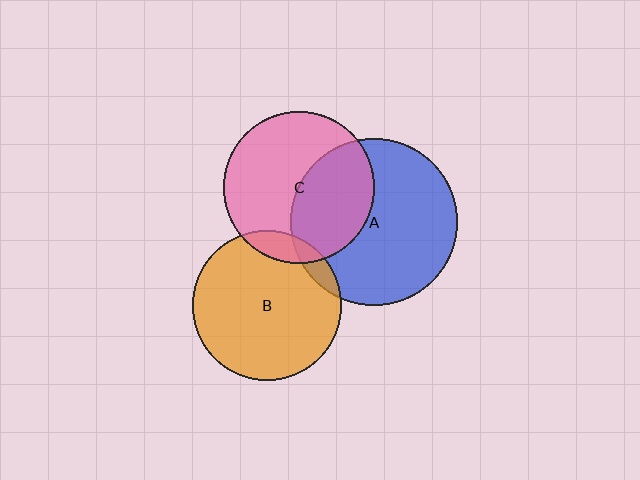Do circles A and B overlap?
Yes.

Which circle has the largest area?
Circle A (blue).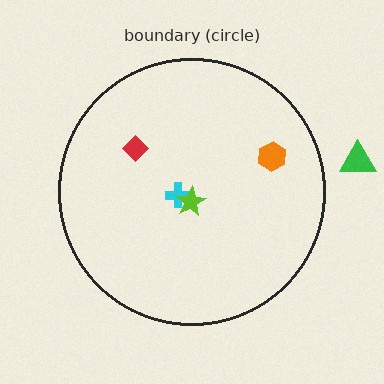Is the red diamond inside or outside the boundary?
Inside.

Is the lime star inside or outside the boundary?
Inside.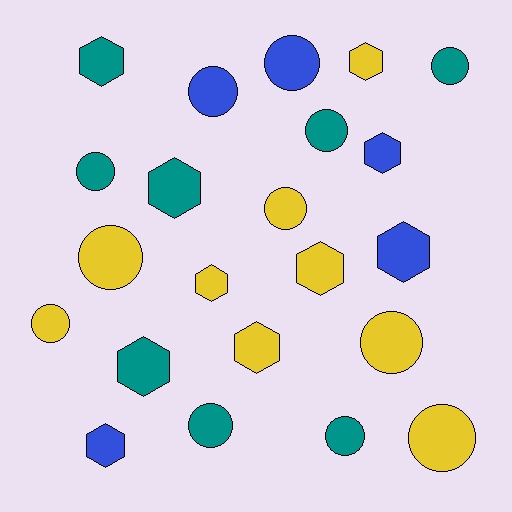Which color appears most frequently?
Yellow, with 9 objects.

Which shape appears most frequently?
Circle, with 12 objects.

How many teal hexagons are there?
There are 3 teal hexagons.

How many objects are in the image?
There are 22 objects.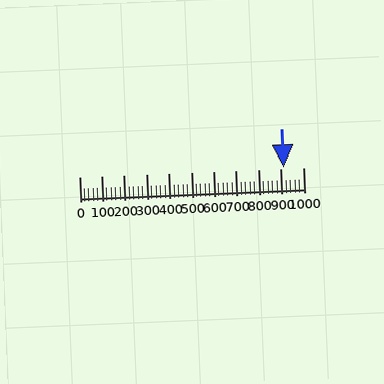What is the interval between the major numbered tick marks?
The major tick marks are spaced 100 units apart.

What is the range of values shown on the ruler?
The ruler shows values from 0 to 1000.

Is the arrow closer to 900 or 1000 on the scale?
The arrow is closer to 900.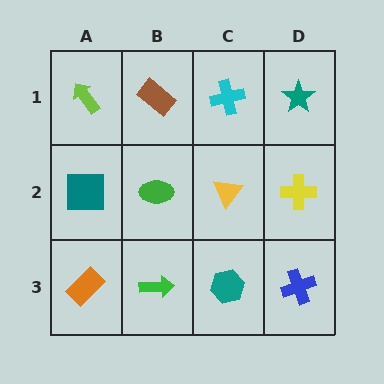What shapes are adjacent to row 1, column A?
A teal square (row 2, column A), a brown rectangle (row 1, column B).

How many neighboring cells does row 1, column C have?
3.